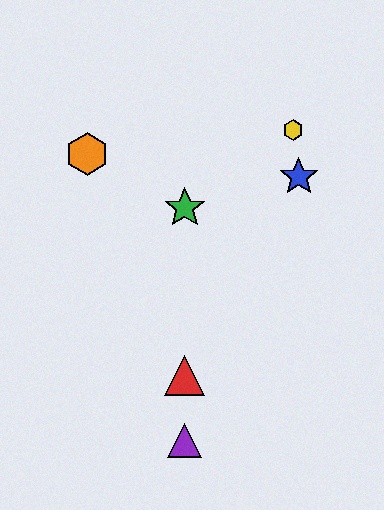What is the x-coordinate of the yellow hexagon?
The yellow hexagon is at x≈293.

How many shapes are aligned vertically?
3 shapes (the red triangle, the green star, the purple triangle) are aligned vertically.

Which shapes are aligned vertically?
The red triangle, the green star, the purple triangle are aligned vertically.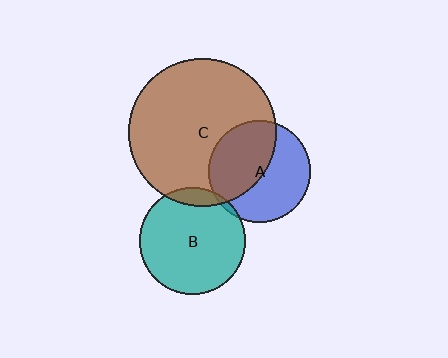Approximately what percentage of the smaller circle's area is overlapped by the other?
Approximately 10%.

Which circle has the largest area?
Circle C (brown).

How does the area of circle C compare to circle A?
Approximately 2.1 times.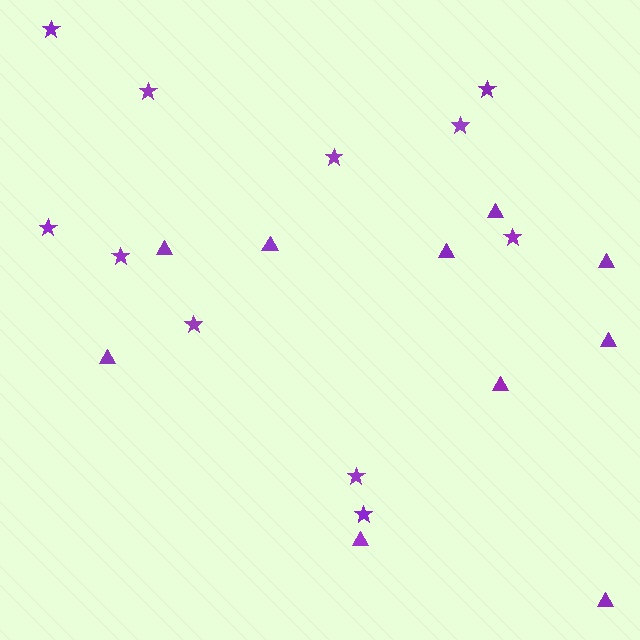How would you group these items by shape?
There are 2 groups: one group of triangles (10) and one group of stars (11).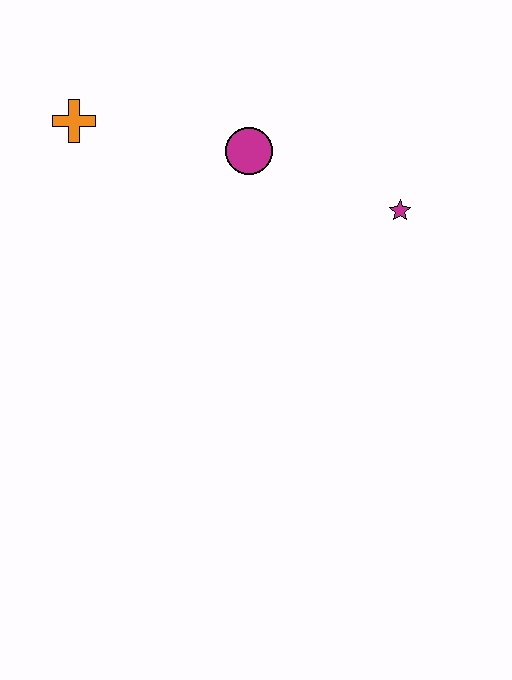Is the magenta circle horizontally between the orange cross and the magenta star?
Yes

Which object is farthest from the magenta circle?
The orange cross is farthest from the magenta circle.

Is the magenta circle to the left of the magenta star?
Yes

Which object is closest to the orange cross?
The magenta circle is closest to the orange cross.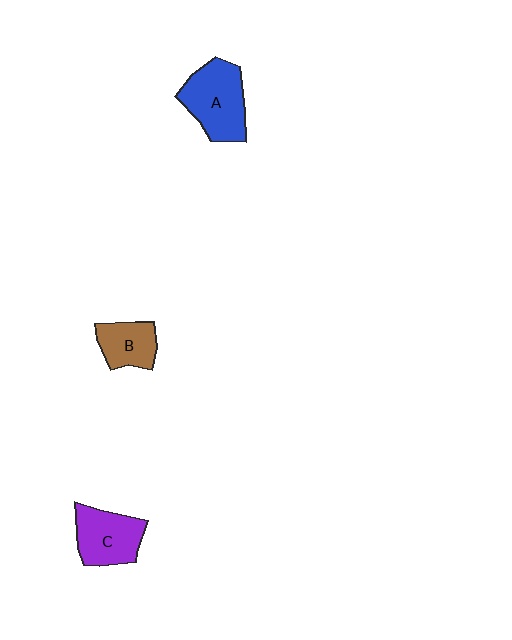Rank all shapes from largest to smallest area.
From largest to smallest: A (blue), C (purple), B (brown).